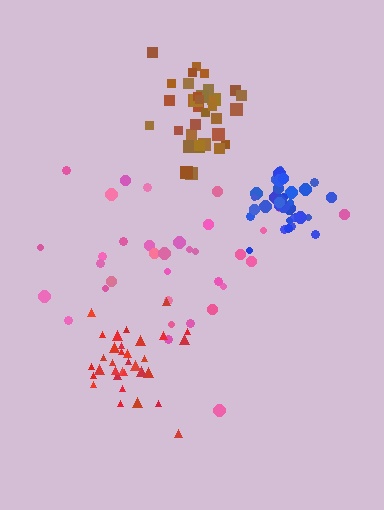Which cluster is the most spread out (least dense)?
Pink.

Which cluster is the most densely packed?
Blue.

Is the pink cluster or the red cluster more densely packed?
Red.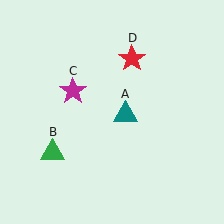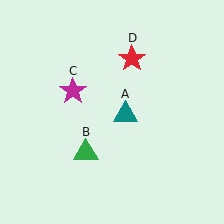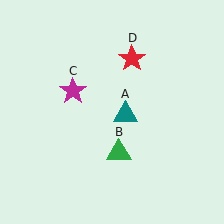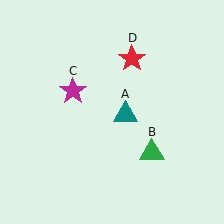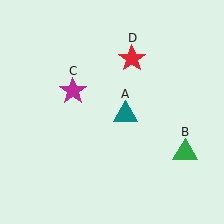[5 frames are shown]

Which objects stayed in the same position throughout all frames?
Teal triangle (object A) and magenta star (object C) and red star (object D) remained stationary.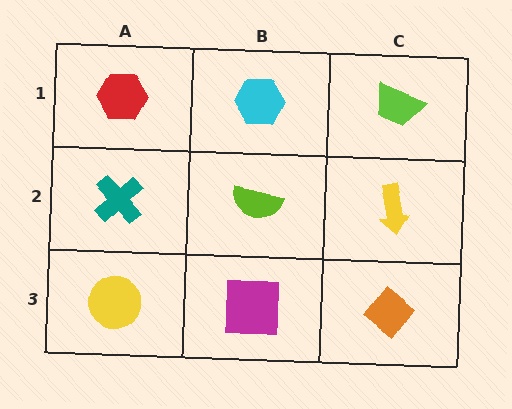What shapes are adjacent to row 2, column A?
A red hexagon (row 1, column A), a yellow circle (row 3, column A), a lime semicircle (row 2, column B).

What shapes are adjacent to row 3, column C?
A yellow arrow (row 2, column C), a magenta square (row 3, column B).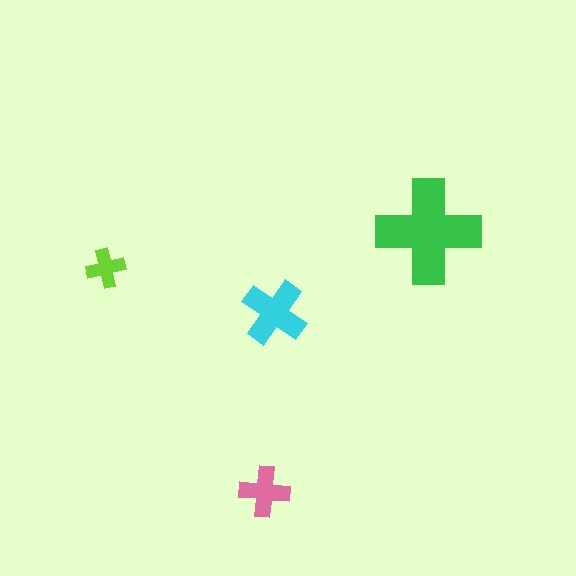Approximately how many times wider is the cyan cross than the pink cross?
About 1.5 times wider.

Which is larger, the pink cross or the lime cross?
The pink one.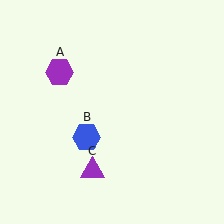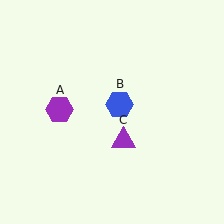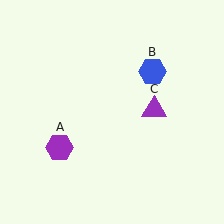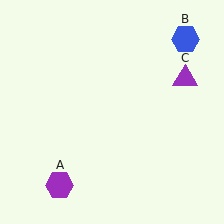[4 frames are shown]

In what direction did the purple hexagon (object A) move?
The purple hexagon (object A) moved down.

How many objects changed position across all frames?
3 objects changed position: purple hexagon (object A), blue hexagon (object B), purple triangle (object C).